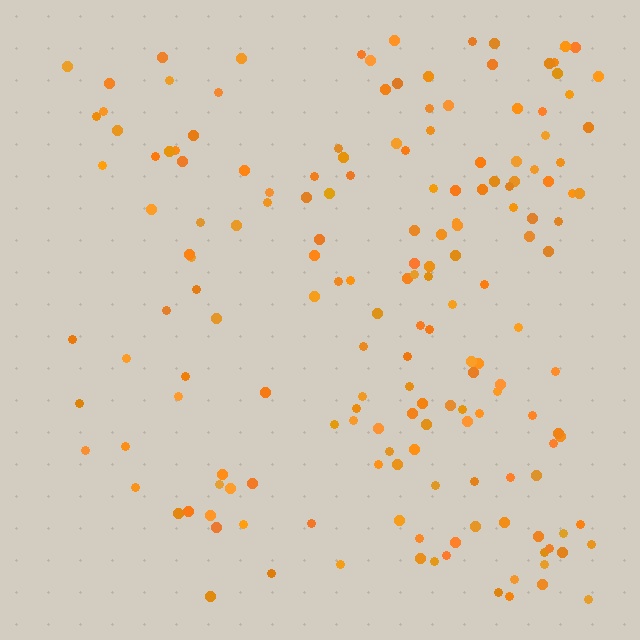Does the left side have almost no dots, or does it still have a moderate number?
Still a moderate number, just noticeably fewer than the right.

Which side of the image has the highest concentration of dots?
The right.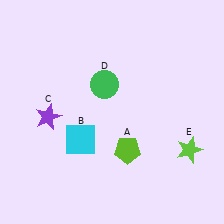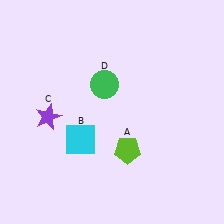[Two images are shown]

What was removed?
The lime star (E) was removed in Image 2.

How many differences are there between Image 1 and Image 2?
There is 1 difference between the two images.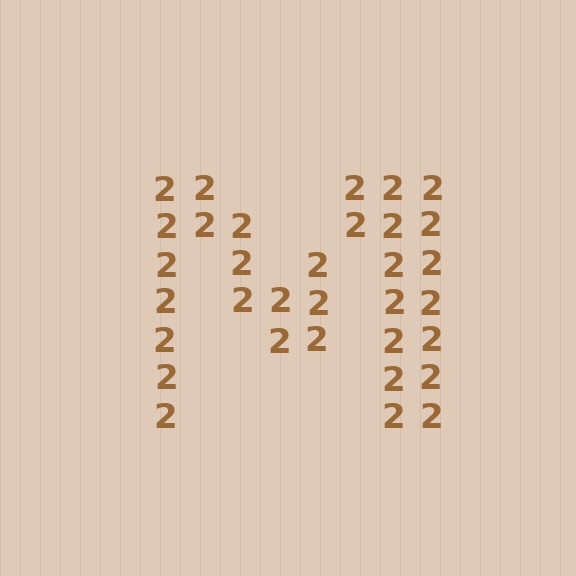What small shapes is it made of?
It is made of small digit 2's.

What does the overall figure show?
The overall figure shows the letter M.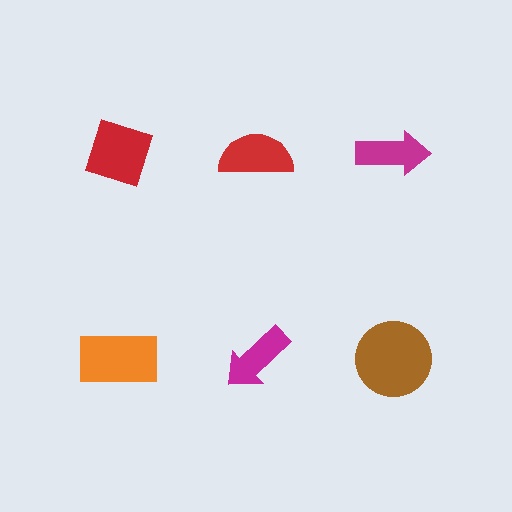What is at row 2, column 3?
A brown circle.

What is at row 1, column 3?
A magenta arrow.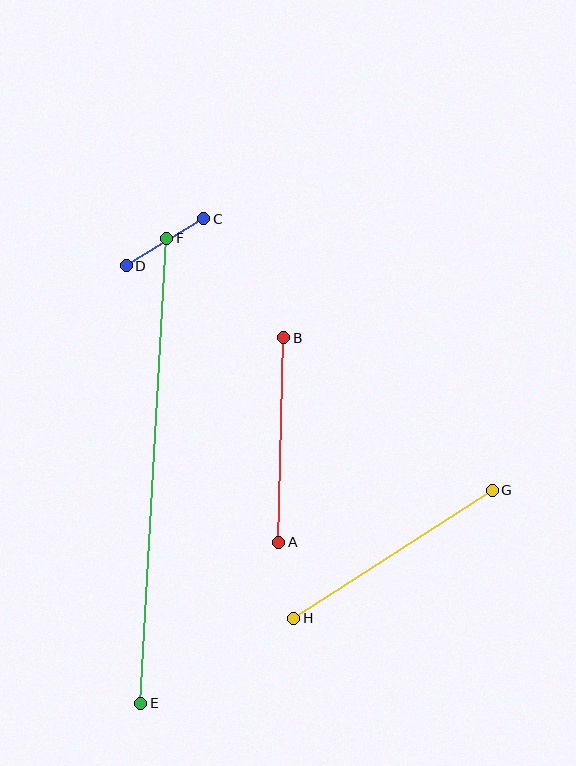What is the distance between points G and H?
The distance is approximately 236 pixels.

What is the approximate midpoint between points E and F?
The midpoint is at approximately (154, 471) pixels.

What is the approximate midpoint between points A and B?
The midpoint is at approximately (281, 440) pixels.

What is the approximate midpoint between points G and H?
The midpoint is at approximately (393, 554) pixels.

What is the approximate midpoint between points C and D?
The midpoint is at approximately (165, 242) pixels.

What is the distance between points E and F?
The distance is approximately 466 pixels.